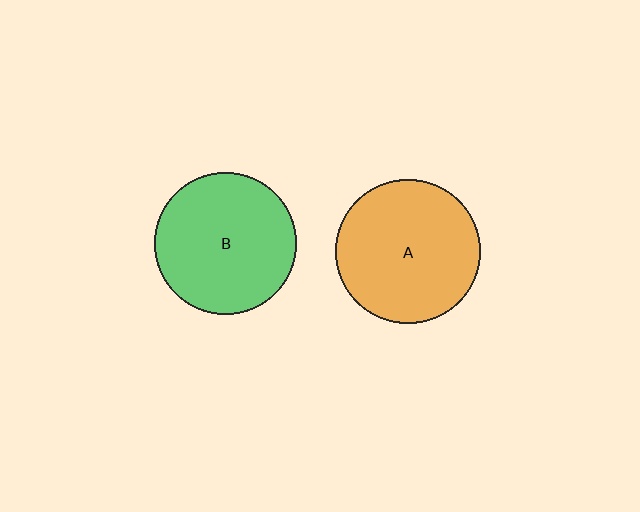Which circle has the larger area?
Circle A (orange).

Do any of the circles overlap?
No, none of the circles overlap.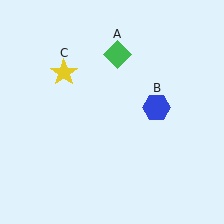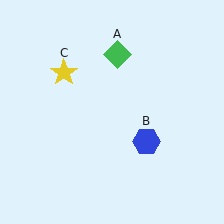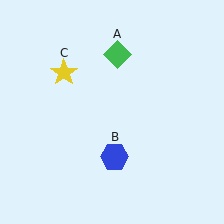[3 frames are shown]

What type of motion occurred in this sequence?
The blue hexagon (object B) rotated clockwise around the center of the scene.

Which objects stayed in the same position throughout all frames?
Green diamond (object A) and yellow star (object C) remained stationary.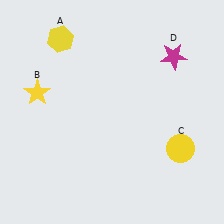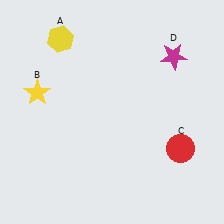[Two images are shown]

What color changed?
The circle (C) changed from yellow in Image 1 to red in Image 2.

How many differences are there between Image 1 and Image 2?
There is 1 difference between the two images.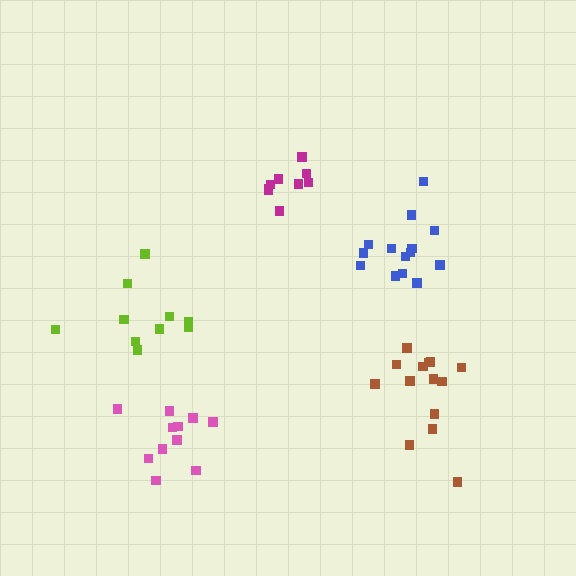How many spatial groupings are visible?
There are 5 spatial groupings.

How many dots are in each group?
Group 1: 12 dots, Group 2: 14 dots, Group 3: 9 dots, Group 4: 10 dots, Group 5: 14 dots (59 total).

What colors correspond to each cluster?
The clusters are colored: pink, blue, magenta, lime, brown.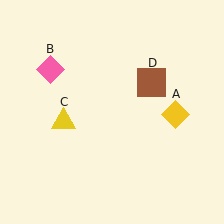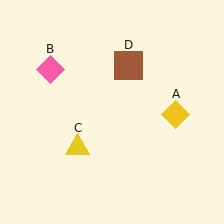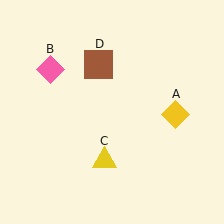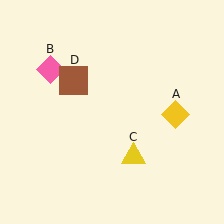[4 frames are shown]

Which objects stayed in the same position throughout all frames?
Yellow diamond (object A) and pink diamond (object B) remained stationary.